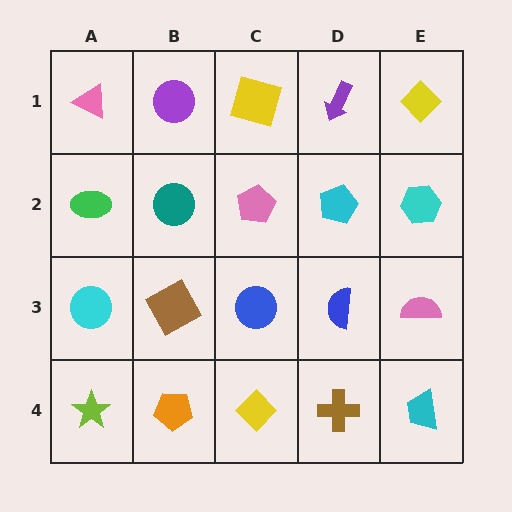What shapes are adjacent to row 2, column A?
A pink triangle (row 1, column A), a cyan circle (row 3, column A), a teal circle (row 2, column B).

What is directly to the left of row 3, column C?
A brown square.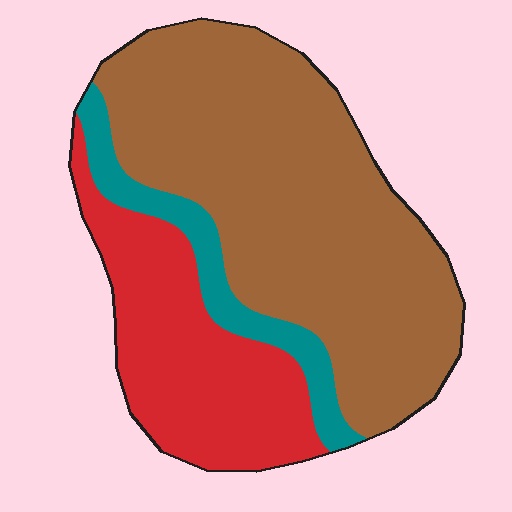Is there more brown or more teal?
Brown.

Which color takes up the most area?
Brown, at roughly 60%.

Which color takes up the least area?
Teal, at roughly 10%.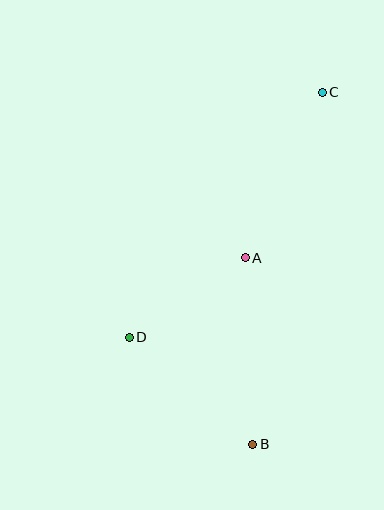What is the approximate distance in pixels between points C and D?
The distance between C and D is approximately 312 pixels.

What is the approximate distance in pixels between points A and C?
The distance between A and C is approximately 183 pixels.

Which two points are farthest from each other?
Points B and C are farthest from each other.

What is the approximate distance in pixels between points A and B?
The distance between A and B is approximately 186 pixels.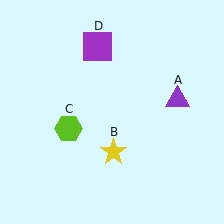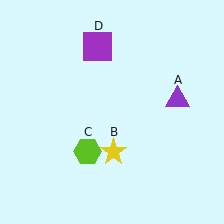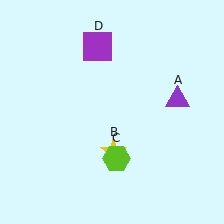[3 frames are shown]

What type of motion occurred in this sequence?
The lime hexagon (object C) rotated counterclockwise around the center of the scene.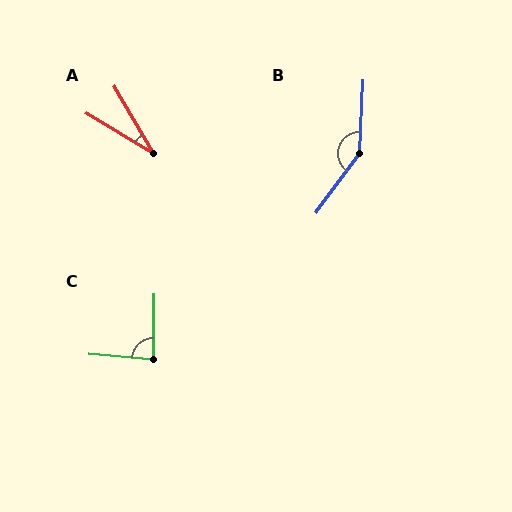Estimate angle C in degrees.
Approximately 86 degrees.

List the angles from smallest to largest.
A (28°), C (86°), B (147°).